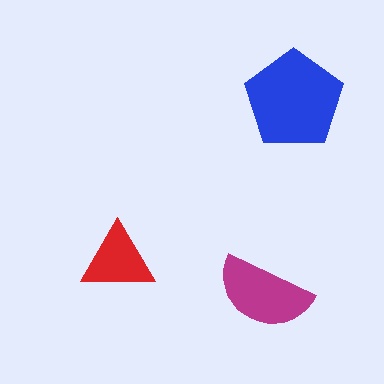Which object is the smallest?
The red triangle.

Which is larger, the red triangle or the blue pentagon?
The blue pentagon.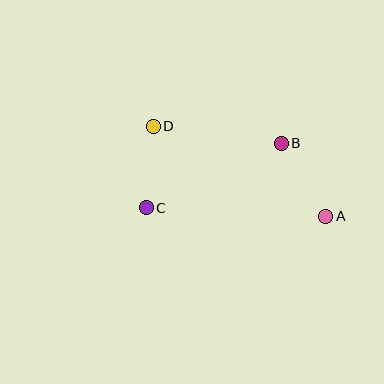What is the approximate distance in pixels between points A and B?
The distance between A and B is approximately 86 pixels.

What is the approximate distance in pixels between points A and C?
The distance between A and C is approximately 179 pixels.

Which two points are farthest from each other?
Points A and D are farthest from each other.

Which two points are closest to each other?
Points C and D are closest to each other.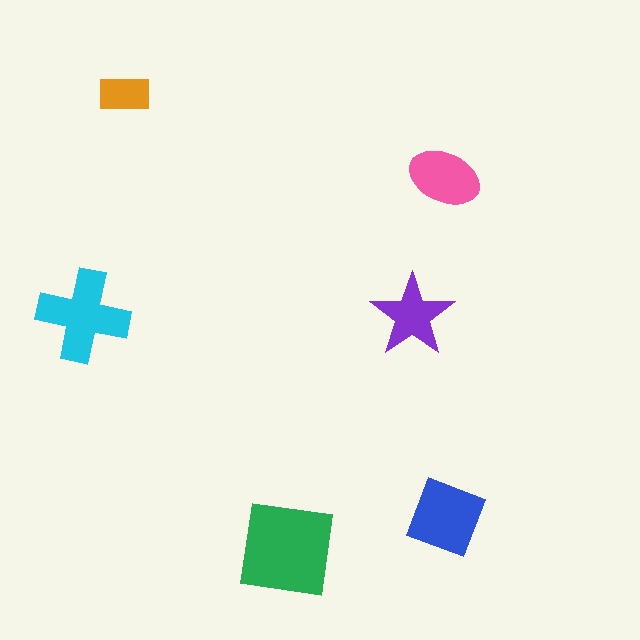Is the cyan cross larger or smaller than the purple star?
Larger.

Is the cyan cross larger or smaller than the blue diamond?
Larger.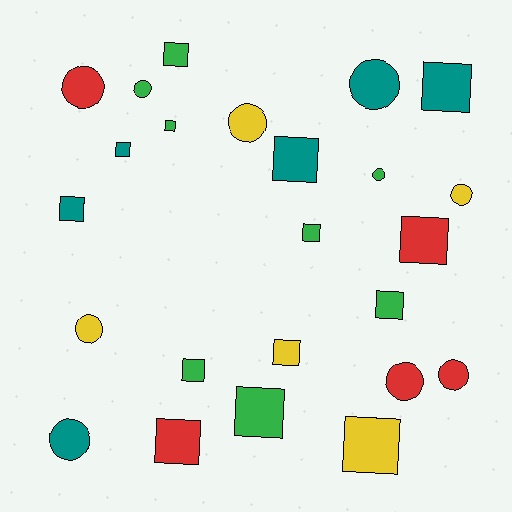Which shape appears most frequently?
Square, with 14 objects.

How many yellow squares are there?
There are 2 yellow squares.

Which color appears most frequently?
Green, with 8 objects.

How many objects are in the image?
There are 24 objects.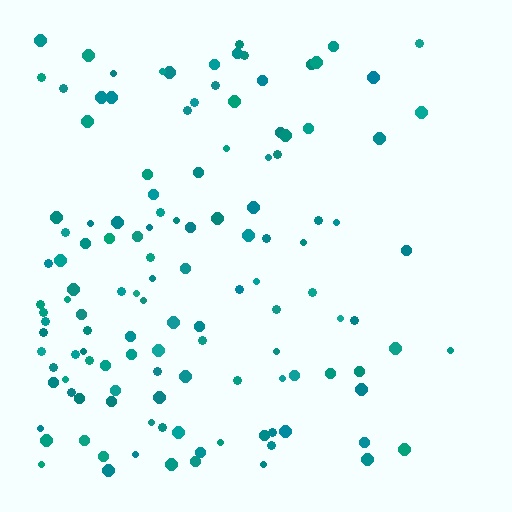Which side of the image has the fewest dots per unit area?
The right.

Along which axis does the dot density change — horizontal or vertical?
Horizontal.